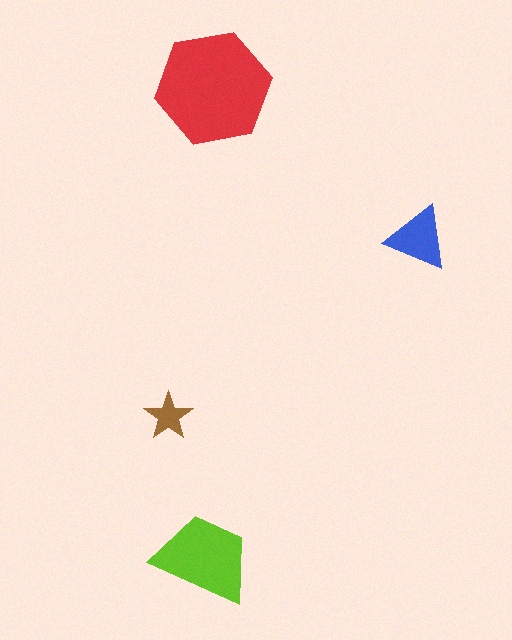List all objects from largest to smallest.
The red hexagon, the lime trapezoid, the blue triangle, the brown star.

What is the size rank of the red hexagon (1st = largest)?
1st.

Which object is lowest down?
The lime trapezoid is bottommost.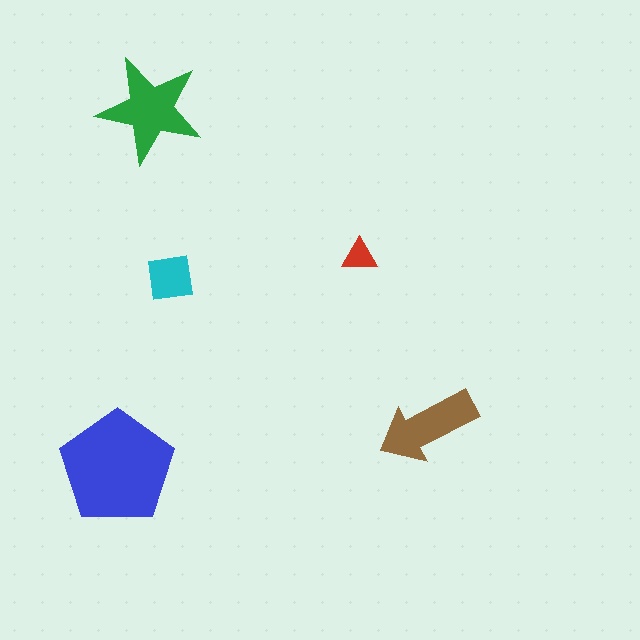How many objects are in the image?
There are 5 objects in the image.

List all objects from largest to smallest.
The blue pentagon, the green star, the brown arrow, the cyan square, the red triangle.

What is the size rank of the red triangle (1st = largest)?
5th.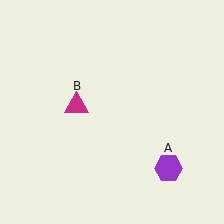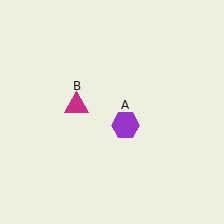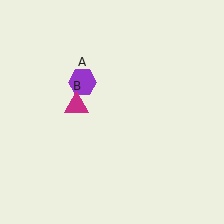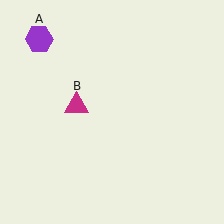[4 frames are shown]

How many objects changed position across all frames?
1 object changed position: purple hexagon (object A).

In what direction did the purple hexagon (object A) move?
The purple hexagon (object A) moved up and to the left.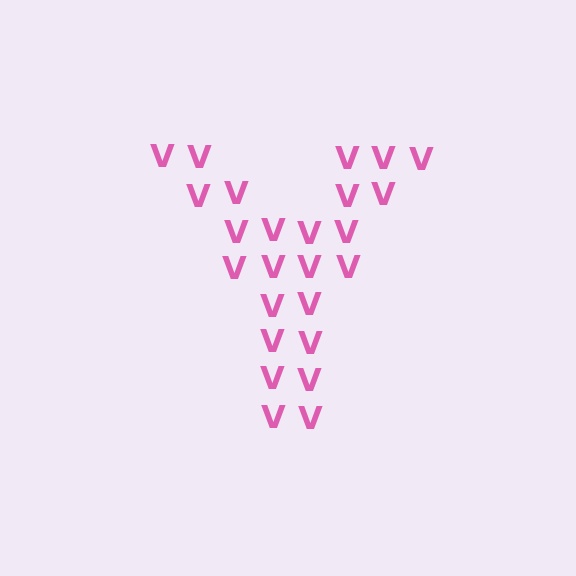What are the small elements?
The small elements are letter V's.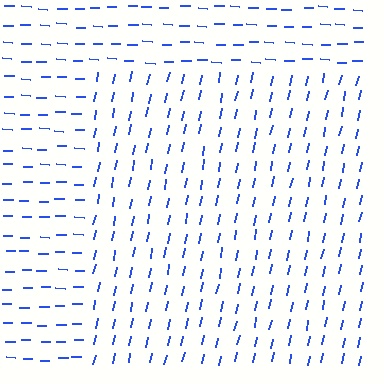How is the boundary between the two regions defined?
The boundary is defined purely by a change in line orientation (approximately 80 degrees difference). All lines are the same color and thickness.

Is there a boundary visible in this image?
Yes, there is a texture boundary formed by a change in line orientation.